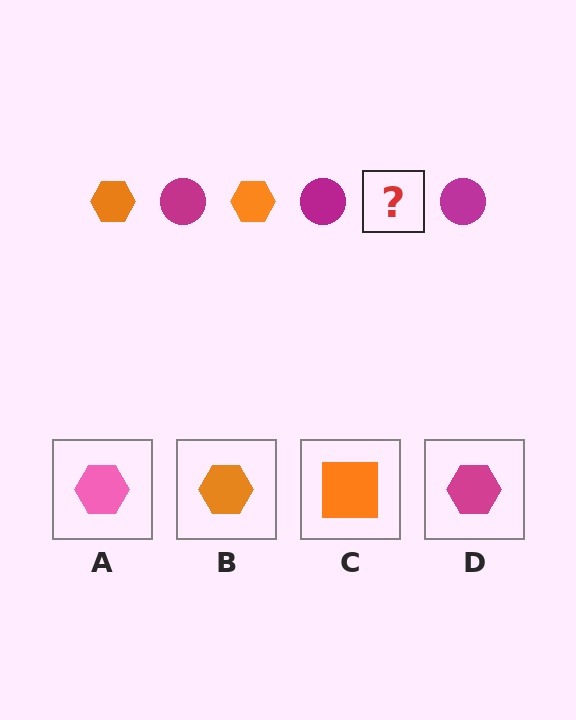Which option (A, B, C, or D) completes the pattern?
B.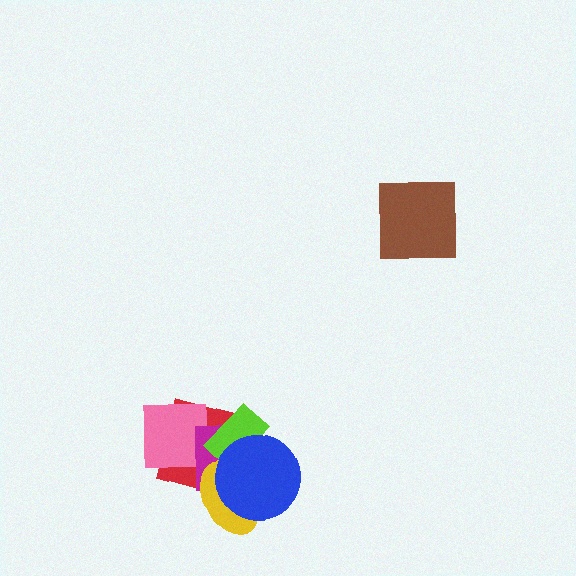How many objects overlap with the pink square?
1 object overlaps with the pink square.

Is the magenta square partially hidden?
Yes, it is partially covered by another shape.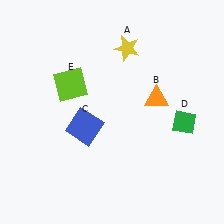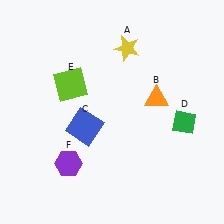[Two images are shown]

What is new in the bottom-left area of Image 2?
A purple hexagon (F) was added in the bottom-left area of Image 2.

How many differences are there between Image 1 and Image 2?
There is 1 difference between the two images.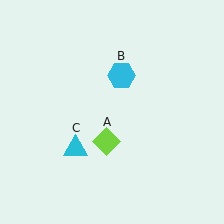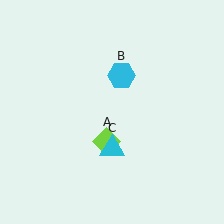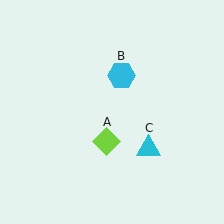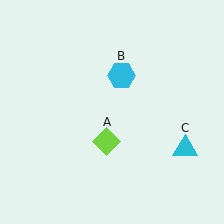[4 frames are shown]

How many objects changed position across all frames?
1 object changed position: cyan triangle (object C).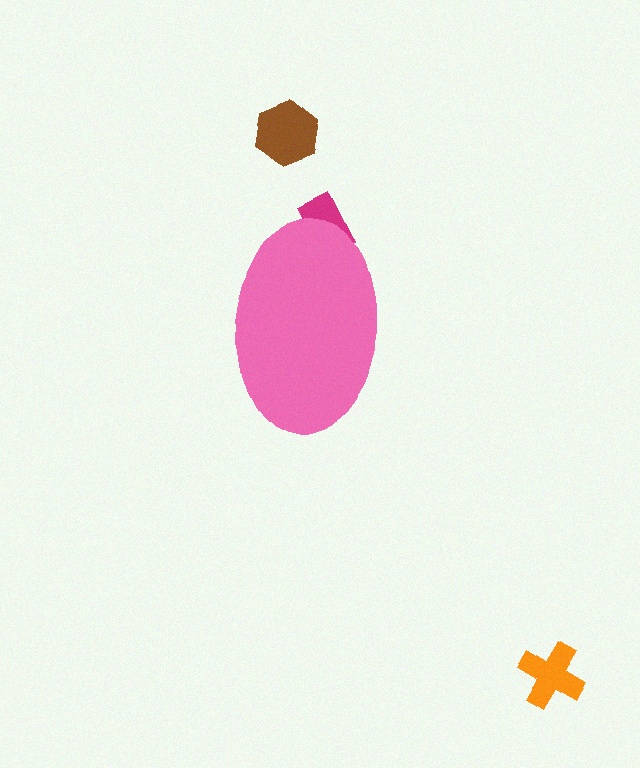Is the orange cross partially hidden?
No, the orange cross is fully visible.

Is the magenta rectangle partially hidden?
Yes, the magenta rectangle is partially hidden behind the pink ellipse.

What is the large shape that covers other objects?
A pink ellipse.